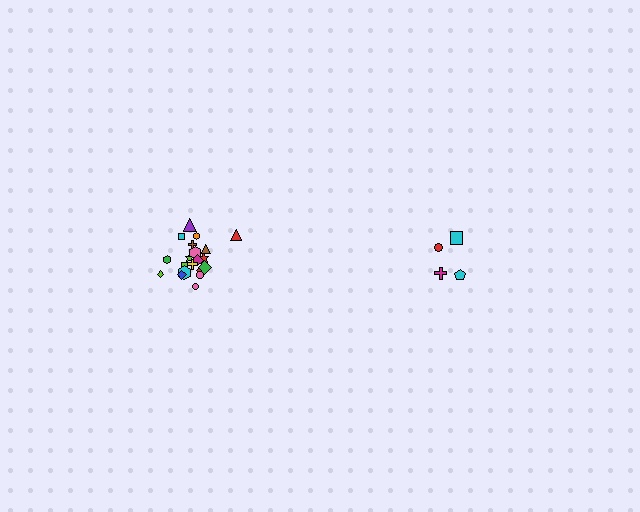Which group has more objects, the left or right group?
The left group.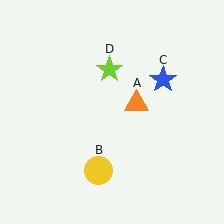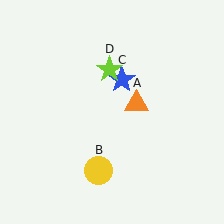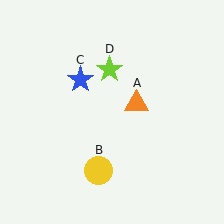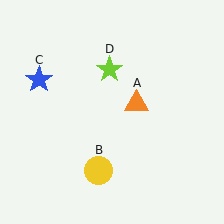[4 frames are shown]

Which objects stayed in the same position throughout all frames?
Orange triangle (object A) and yellow circle (object B) and lime star (object D) remained stationary.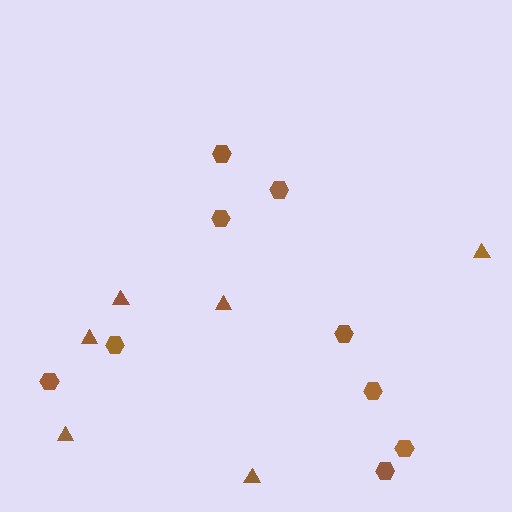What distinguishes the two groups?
There are 2 groups: one group of triangles (6) and one group of hexagons (9).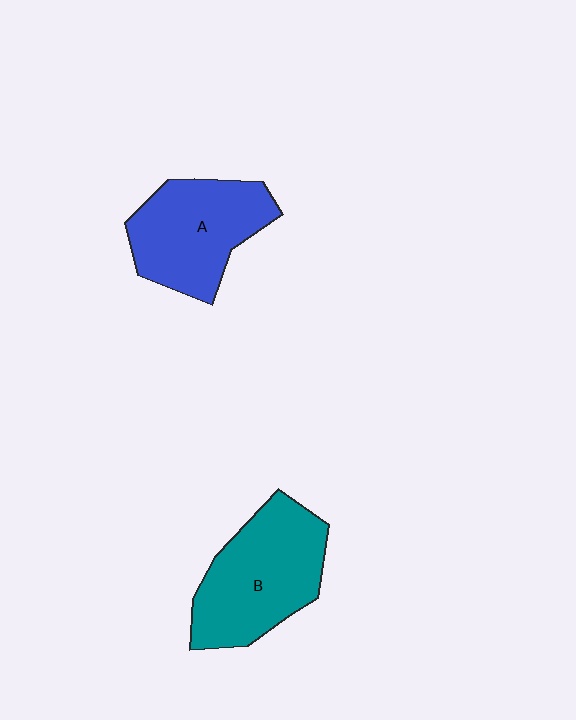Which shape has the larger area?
Shape B (teal).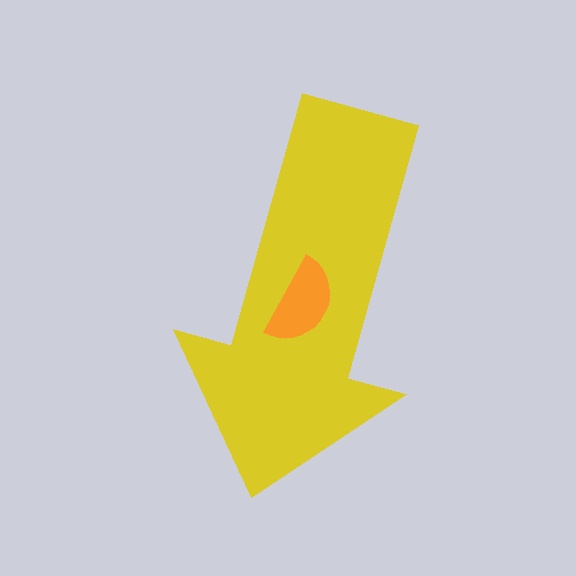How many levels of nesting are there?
2.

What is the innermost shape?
The orange semicircle.